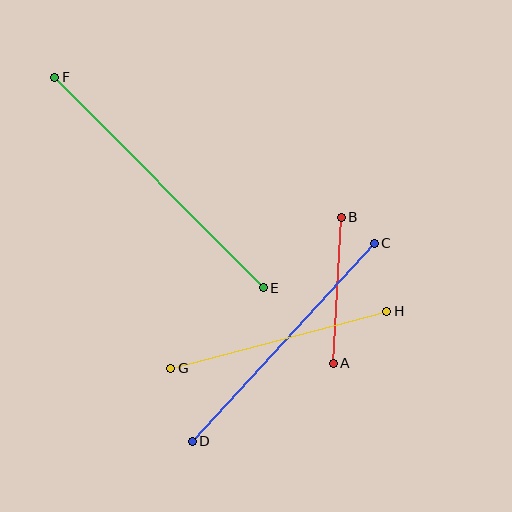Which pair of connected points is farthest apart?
Points E and F are farthest apart.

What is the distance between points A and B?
The distance is approximately 146 pixels.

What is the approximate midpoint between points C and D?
The midpoint is at approximately (283, 342) pixels.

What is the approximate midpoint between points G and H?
The midpoint is at approximately (279, 340) pixels.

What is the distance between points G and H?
The distance is approximately 223 pixels.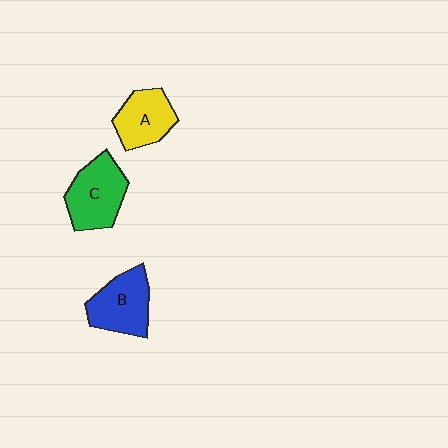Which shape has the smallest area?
Shape A (yellow).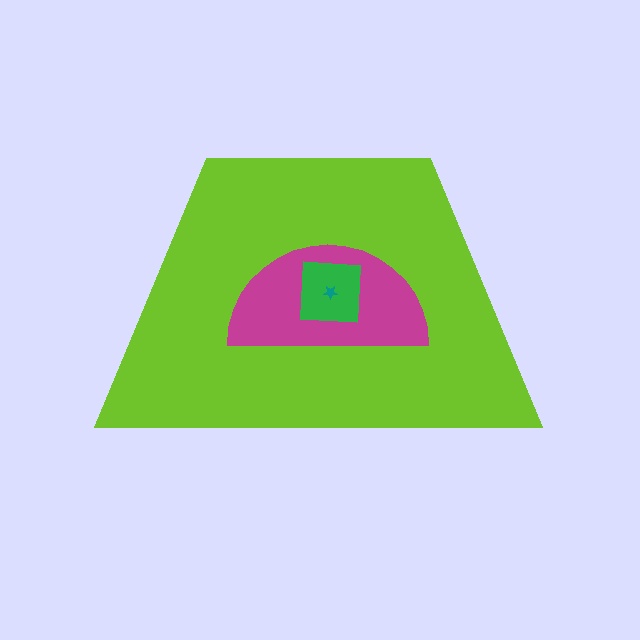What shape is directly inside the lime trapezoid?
The magenta semicircle.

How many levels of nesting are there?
4.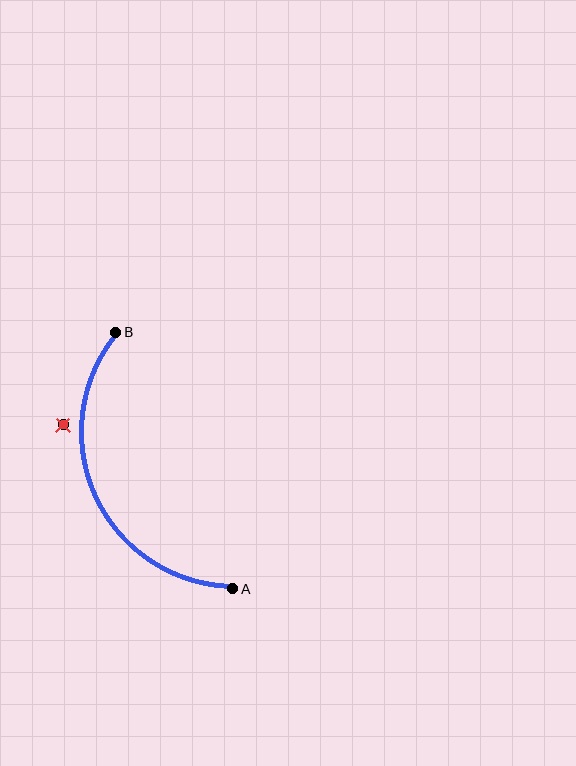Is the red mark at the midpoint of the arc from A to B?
No — the red mark does not lie on the arc at all. It sits slightly outside the curve.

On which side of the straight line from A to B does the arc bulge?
The arc bulges to the left of the straight line connecting A and B.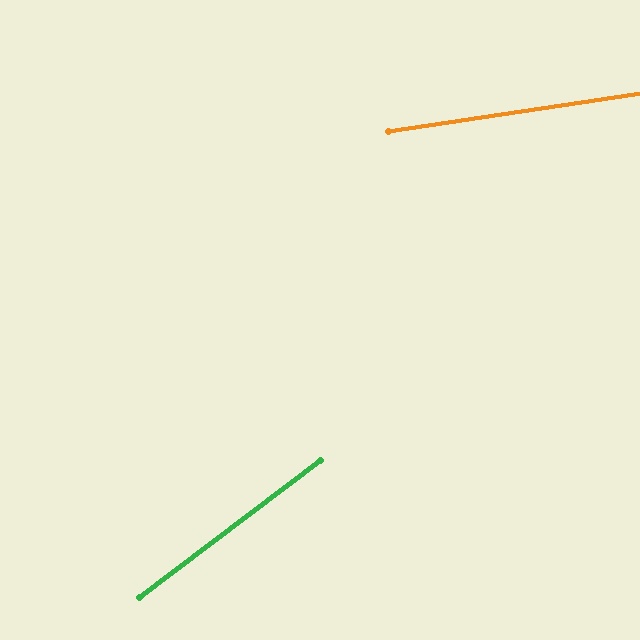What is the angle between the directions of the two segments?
Approximately 29 degrees.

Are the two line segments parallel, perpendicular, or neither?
Neither parallel nor perpendicular — they differ by about 29°.